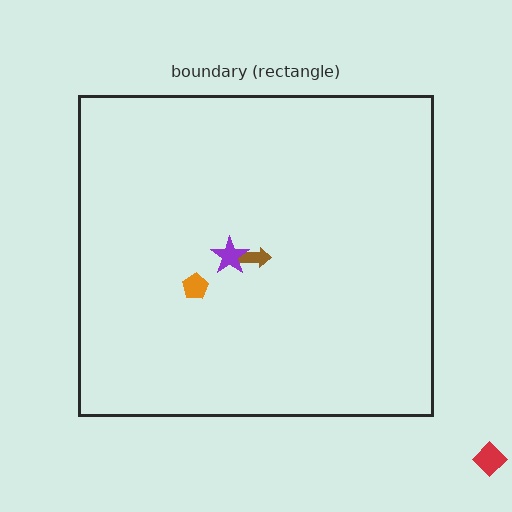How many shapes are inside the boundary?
3 inside, 1 outside.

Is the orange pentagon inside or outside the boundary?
Inside.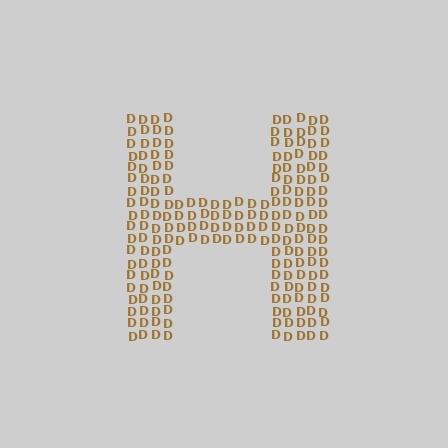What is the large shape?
The large shape is the letter H.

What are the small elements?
The small elements are letter D's.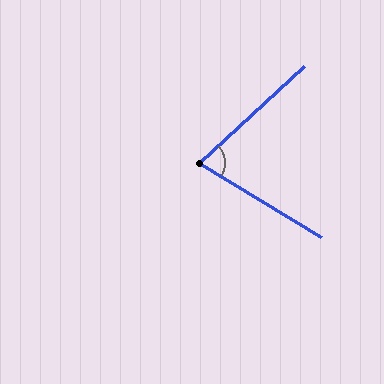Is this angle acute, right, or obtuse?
It is acute.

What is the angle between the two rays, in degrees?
Approximately 74 degrees.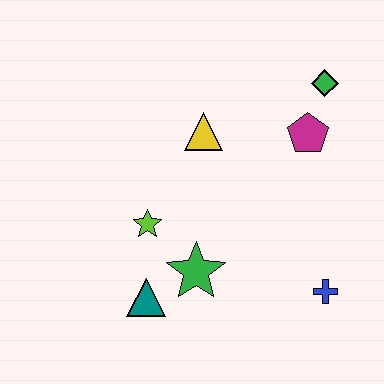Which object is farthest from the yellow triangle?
The blue cross is farthest from the yellow triangle.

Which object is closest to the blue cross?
The green star is closest to the blue cross.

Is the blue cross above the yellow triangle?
No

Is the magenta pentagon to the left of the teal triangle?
No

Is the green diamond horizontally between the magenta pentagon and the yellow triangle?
No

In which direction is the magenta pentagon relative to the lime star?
The magenta pentagon is to the right of the lime star.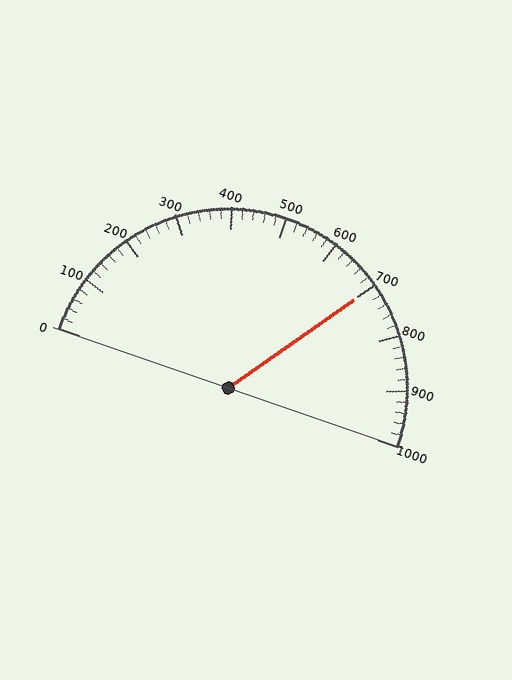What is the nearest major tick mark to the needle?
The nearest major tick mark is 700.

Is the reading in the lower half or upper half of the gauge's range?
The reading is in the upper half of the range (0 to 1000).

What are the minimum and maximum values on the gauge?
The gauge ranges from 0 to 1000.